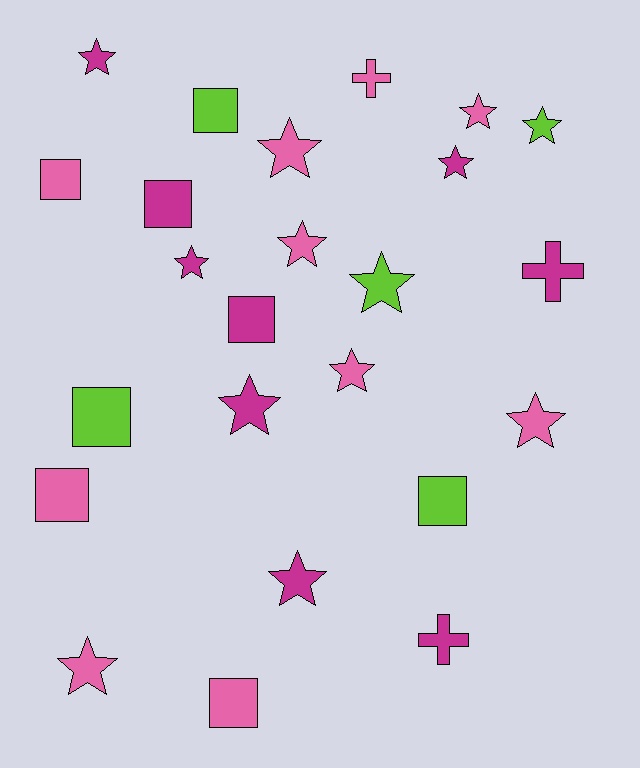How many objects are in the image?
There are 24 objects.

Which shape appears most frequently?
Star, with 13 objects.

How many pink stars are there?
There are 6 pink stars.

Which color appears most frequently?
Pink, with 10 objects.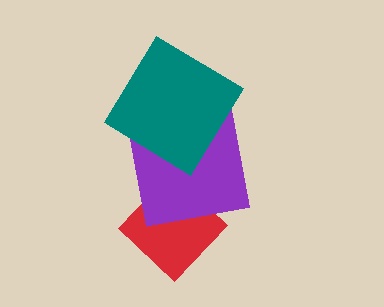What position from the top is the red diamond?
The red diamond is 3rd from the top.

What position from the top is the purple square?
The purple square is 2nd from the top.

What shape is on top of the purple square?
The teal diamond is on top of the purple square.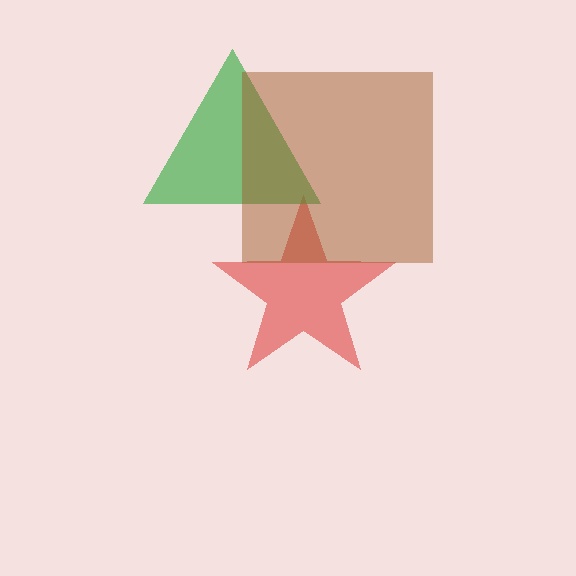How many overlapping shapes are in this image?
There are 3 overlapping shapes in the image.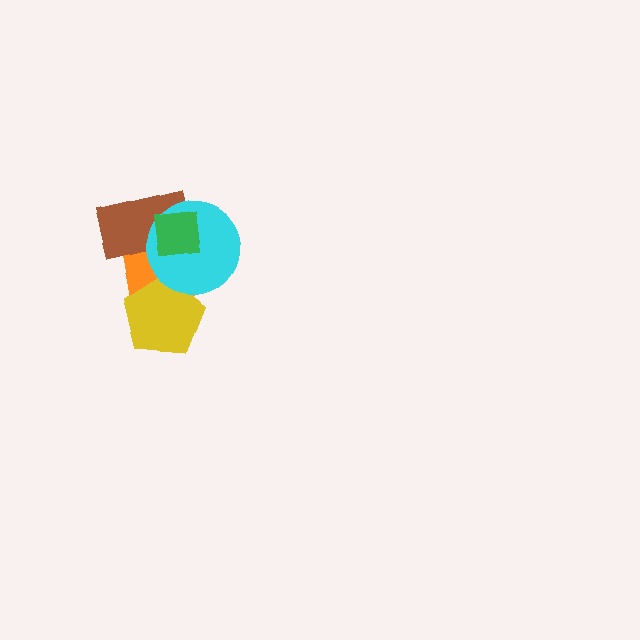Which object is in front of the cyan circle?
The green square is in front of the cyan circle.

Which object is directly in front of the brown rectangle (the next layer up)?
The cyan circle is directly in front of the brown rectangle.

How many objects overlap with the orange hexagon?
4 objects overlap with the orange hexagon.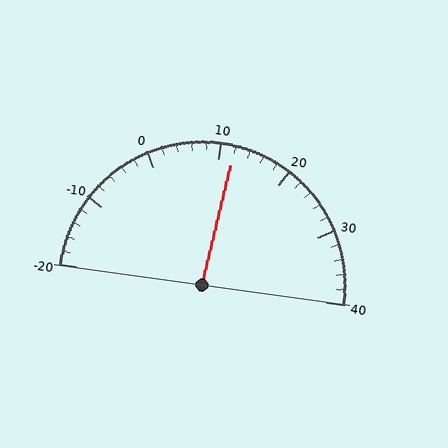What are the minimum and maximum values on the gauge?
The gauge ranges from -20 to 40.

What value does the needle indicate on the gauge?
The needle indicates approximately 12.